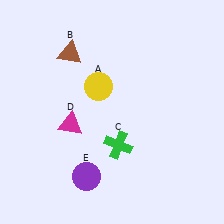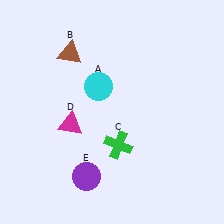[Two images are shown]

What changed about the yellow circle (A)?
In Image 1, A is yellow. In Image 2, it changed to cyan.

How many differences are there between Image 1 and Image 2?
There is 1 difference between the two images.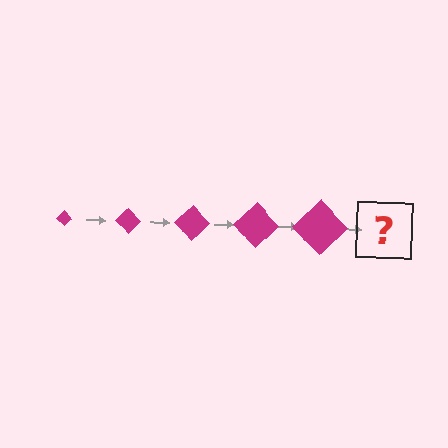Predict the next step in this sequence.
The next step is a magenta diamond, larger than the previous one.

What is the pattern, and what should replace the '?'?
The pattern is that the diamond gets progressively larger each step. The '?' should be a magenta diamond, larger than the previous one.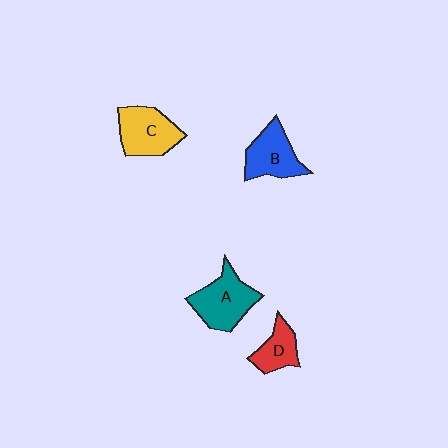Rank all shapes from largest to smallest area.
From largest to smallest: A (teal), C (yellow), B (blue), D (red).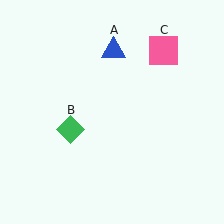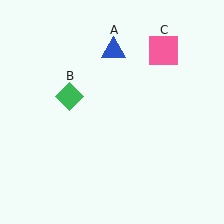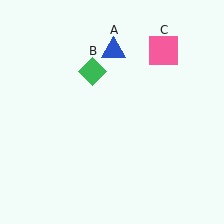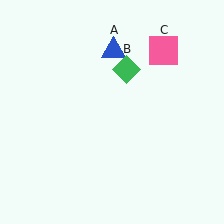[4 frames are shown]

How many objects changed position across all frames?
1 object changed position: green diamond (object B).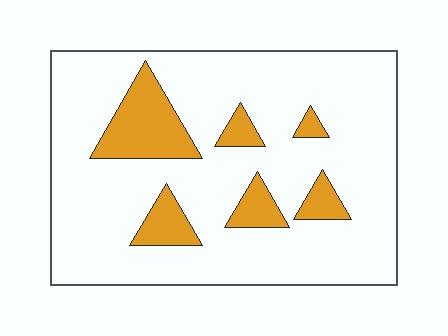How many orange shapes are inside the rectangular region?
6.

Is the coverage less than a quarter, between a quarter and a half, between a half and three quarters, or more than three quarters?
Less than a quarter.